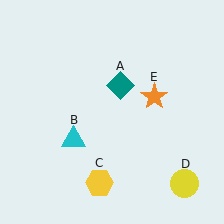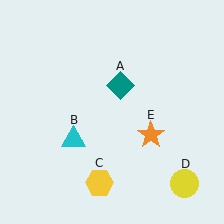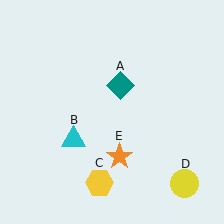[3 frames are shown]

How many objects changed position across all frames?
1 object changed position: orange star (object E).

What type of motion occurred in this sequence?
The orange star (object E) rotated clockwise around the center of the scene.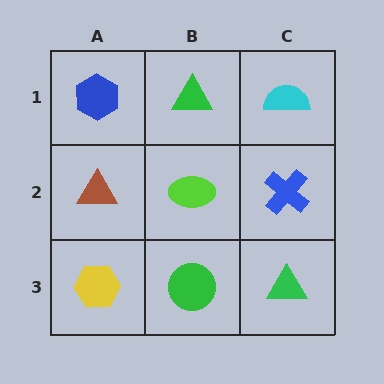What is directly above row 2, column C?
A cyan semicircle.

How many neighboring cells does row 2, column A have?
3.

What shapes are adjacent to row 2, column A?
A blue hexagon (row 1, column A), a yellow hexagon (row 3, column A), a lime ellipse (row 2, column B).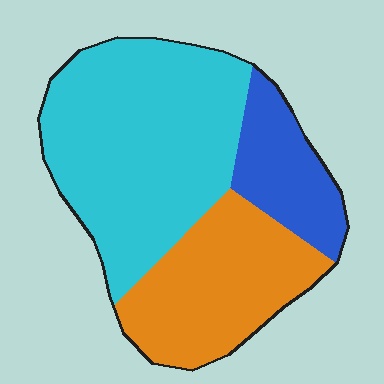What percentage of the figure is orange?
Orange covers 31% of the figure.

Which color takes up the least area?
Blue, at roughly 15%.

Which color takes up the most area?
Cyan, at roughly 55%.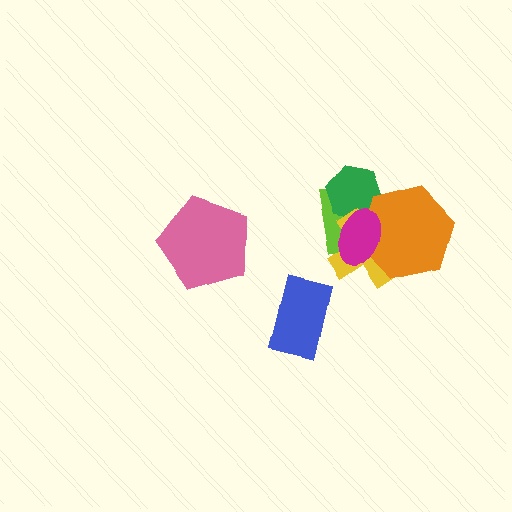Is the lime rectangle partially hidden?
Yes, it is partially covered by another shape.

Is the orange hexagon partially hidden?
Yes, it is partially covered by another shape.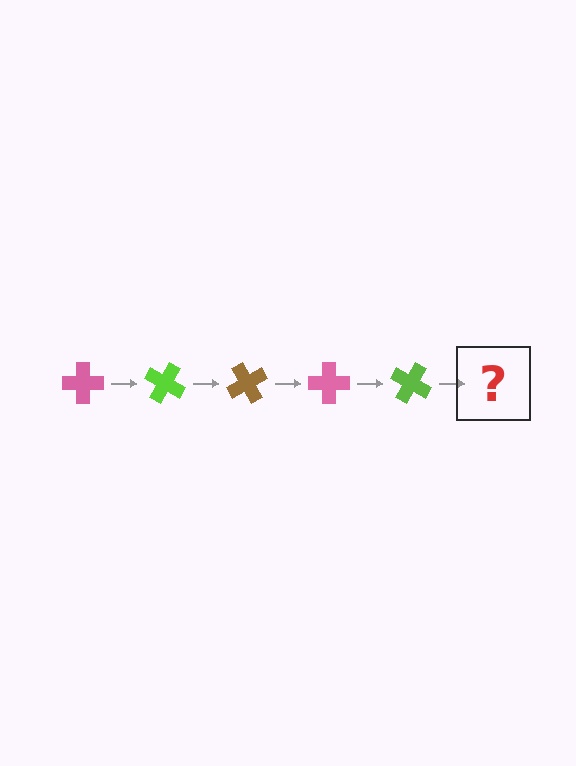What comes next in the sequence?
The next element should be a brown cross, rotated 150 degrees from the start.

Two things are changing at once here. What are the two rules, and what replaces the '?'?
The two rules are that it rotates 30 degrees each step and the color cycles through pink, lime, and brown. The '?' should be a brown cross, rotated 150 degrees from the start.